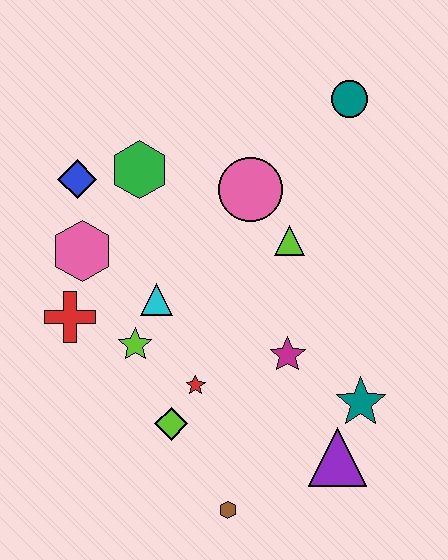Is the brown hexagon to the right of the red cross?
Yes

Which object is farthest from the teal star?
The blue diamond is farthest from the teal star.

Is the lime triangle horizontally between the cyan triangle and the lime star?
No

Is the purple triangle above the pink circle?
No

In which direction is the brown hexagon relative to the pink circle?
The brown hexagon is below the pink circle.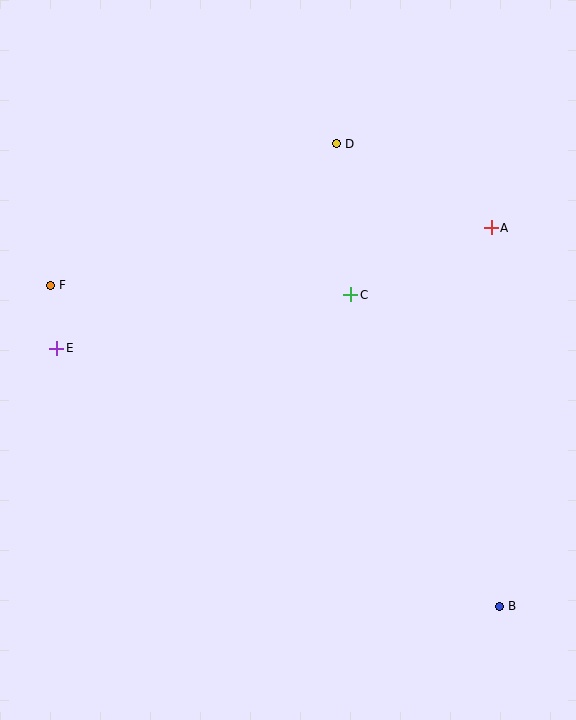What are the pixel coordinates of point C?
Point C is at (351, 295).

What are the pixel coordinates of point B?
Point B is at (499, 606).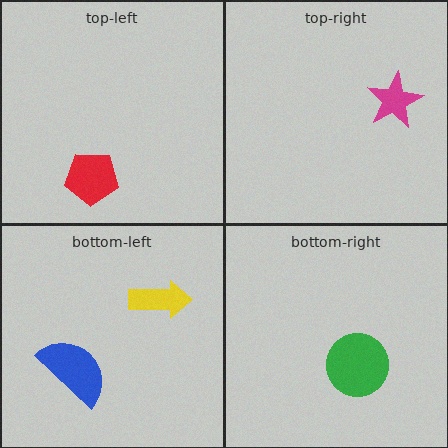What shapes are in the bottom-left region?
The blue semicircle, the yellow arrow.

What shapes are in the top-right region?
The magenta star.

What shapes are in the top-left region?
The red pentagon.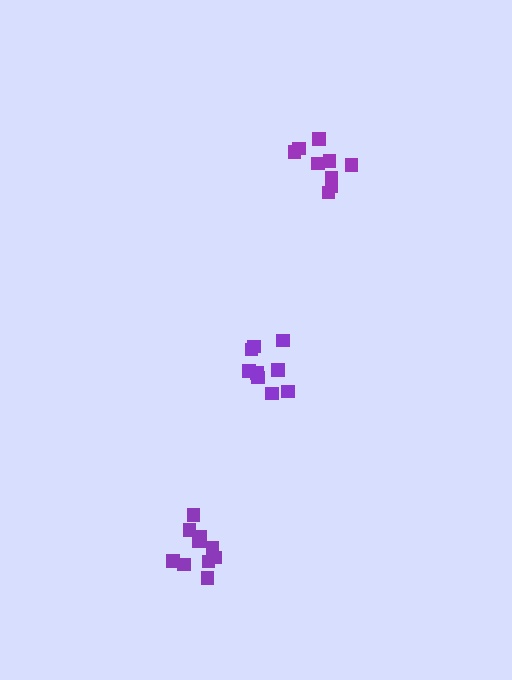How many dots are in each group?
Group 1: 9 dots, Group 2: 11 dots, Group 3: 9 dots (29 total).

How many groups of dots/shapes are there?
There are 3 groups.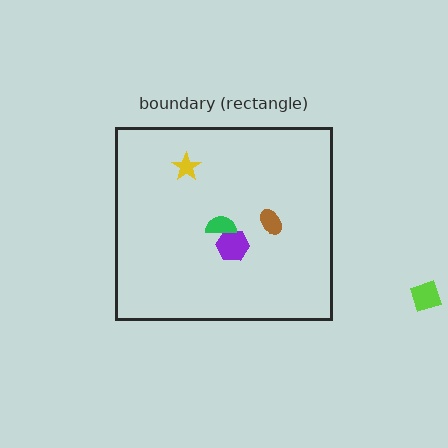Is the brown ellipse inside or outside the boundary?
Inside.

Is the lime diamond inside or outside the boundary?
Outside.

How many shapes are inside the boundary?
4 inside, 1 outside.